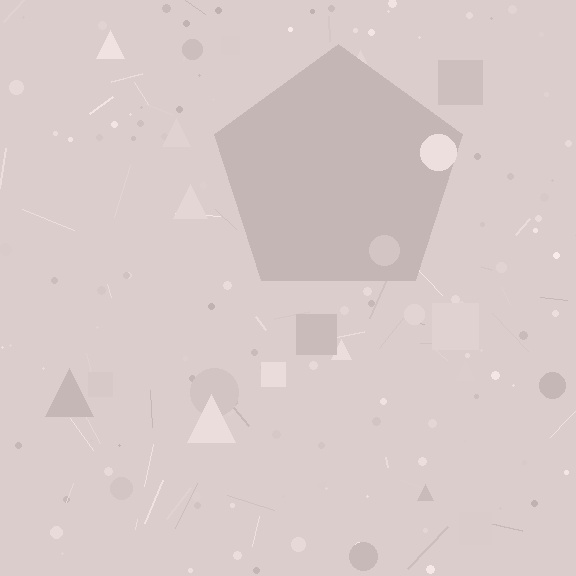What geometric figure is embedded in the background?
A pentagon is embedded in the background.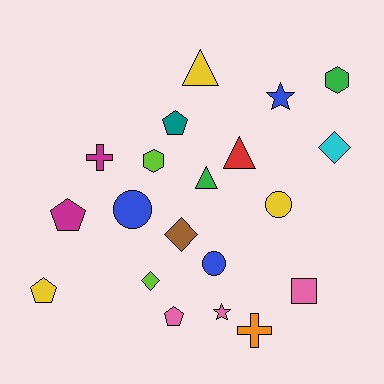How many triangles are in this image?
There are 3 triangles.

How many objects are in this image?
There are 20 objects.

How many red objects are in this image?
There is 1 red object.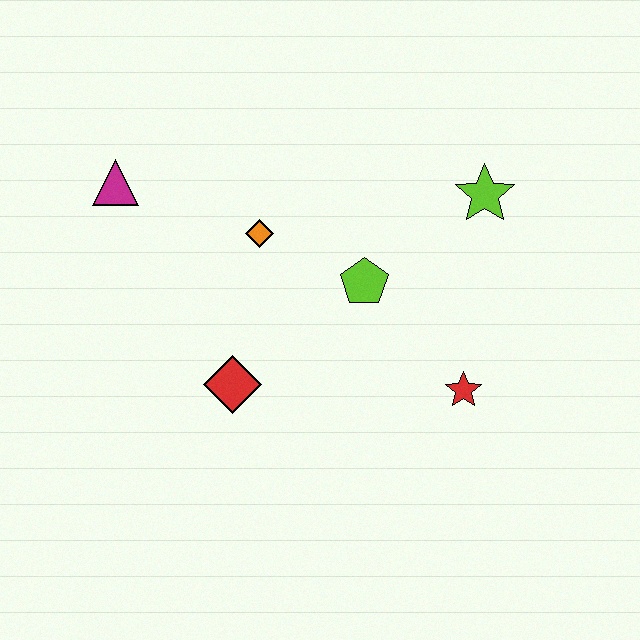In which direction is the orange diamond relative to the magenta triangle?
The orange diamond is to the right of the magenta triangle.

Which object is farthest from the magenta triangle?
The red star is farthest from the magenta triangle.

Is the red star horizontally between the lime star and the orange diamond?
Yes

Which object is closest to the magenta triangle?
The orange diamond is closest to the magenta triangle.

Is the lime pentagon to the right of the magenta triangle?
Yes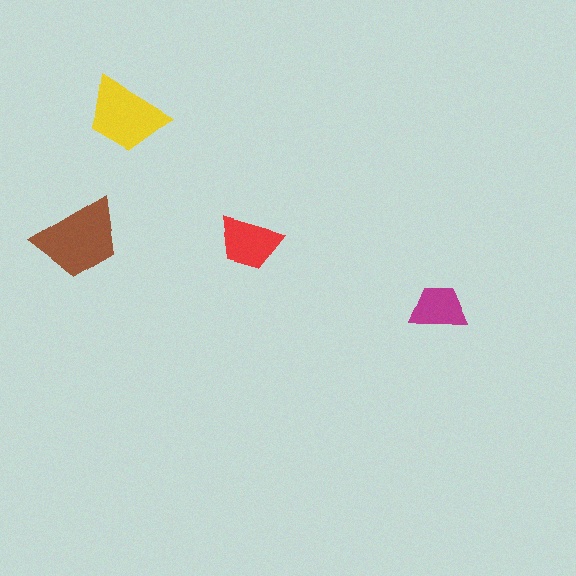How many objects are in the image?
There are 4 objects in the image.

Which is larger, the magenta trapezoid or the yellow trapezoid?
The yellow one.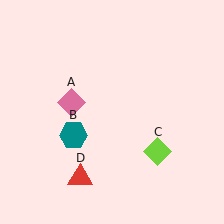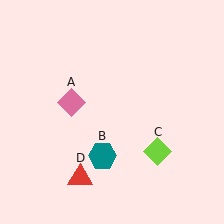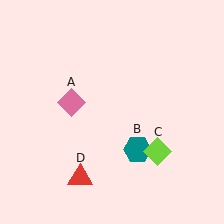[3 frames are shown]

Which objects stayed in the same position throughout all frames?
Pink diamond (object A) and lime diamond (object C) and red triangle (object D) remained stationary.